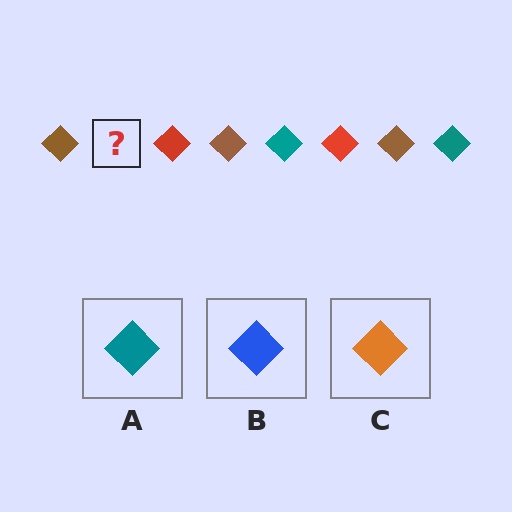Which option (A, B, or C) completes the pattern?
A.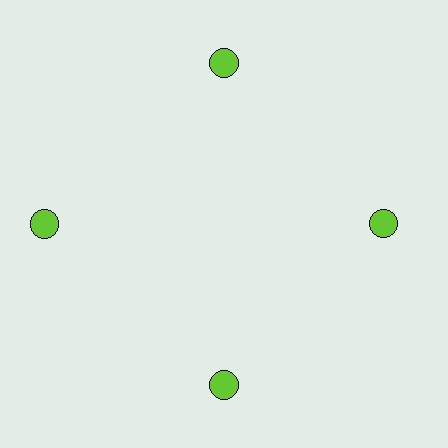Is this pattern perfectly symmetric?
No. The 4 lime circles are arranged in a ring, but one element near the 9 o'clock position is pushed outward from the center, breaking the 4-fold rotational symmetry.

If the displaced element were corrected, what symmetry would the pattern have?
It would have 4-fold rotational symmetry — the pattern would map onto itself every 90 degrees.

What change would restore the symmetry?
The symmetry would be restored by moving it inward, back onto the ring so that all 4 circles sit at equal angles and equal distance from the center.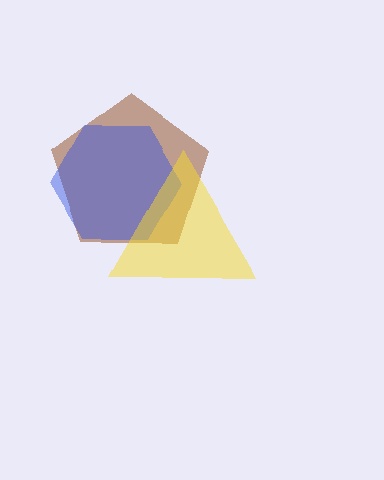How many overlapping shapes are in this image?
There are 3 overlapping shapes in the image.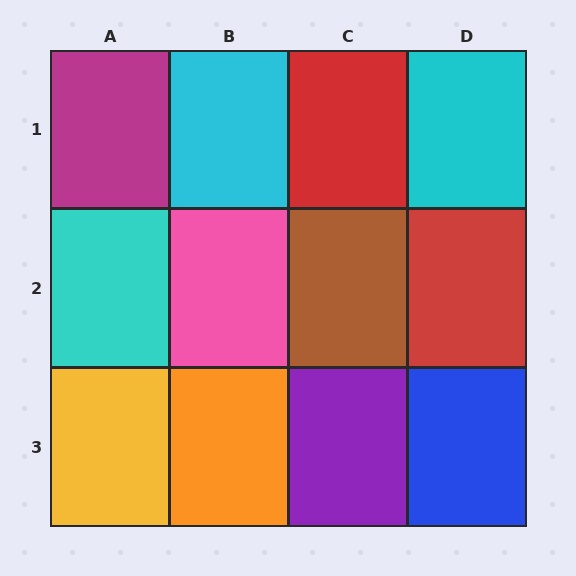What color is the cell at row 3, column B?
Orange.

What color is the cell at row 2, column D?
Red.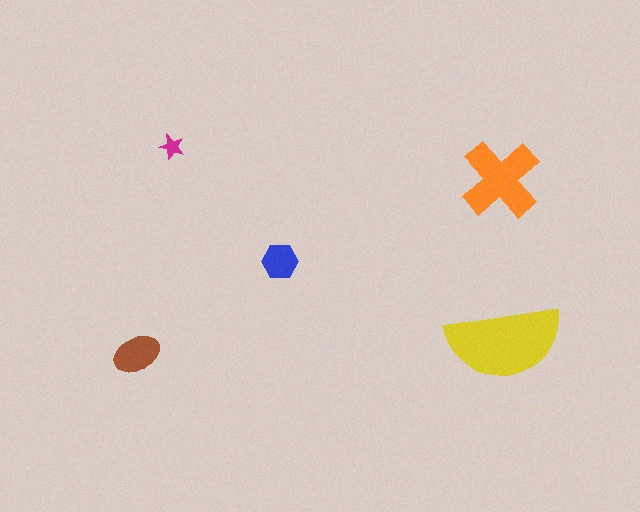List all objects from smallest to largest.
The magenta star, the blue hexagon, the brown ellipse, the orange cross, the yellow semicircle.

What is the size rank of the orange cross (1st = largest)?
2nd.